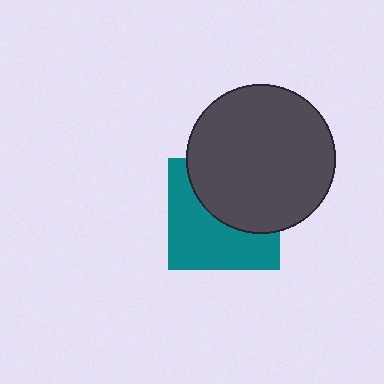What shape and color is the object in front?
The object in front is a dark gray circle.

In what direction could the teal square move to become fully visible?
The teal square could move down. That would shift it out from behind the dark gray circle entirely.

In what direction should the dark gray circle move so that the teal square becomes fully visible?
The dark gray circle should move up. That is the shortest direction to clear the overlap and leave the teal square fully visible.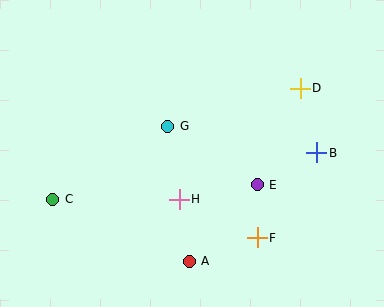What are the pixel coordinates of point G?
Point G is at (168, 126).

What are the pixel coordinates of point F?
Point F is at (257, 238).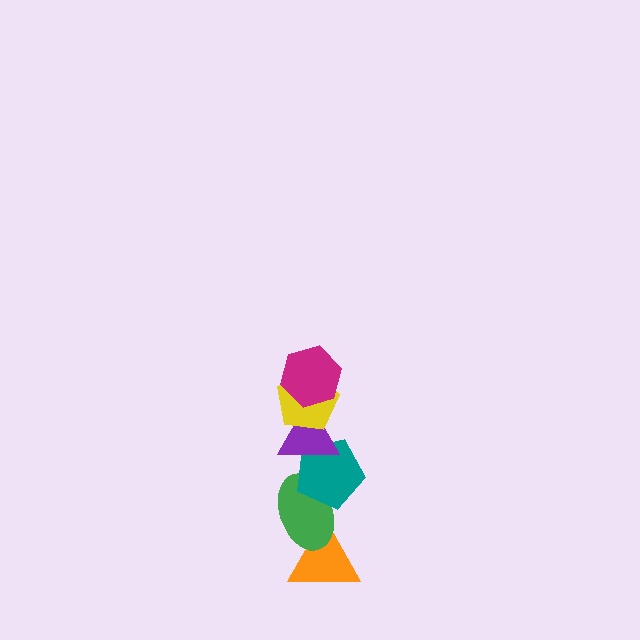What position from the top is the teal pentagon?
The teal pentagon is 4th from the top.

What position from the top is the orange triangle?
The orange triangle is 6th from the top.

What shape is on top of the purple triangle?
The yellow pentagon is on top of the purple triangle.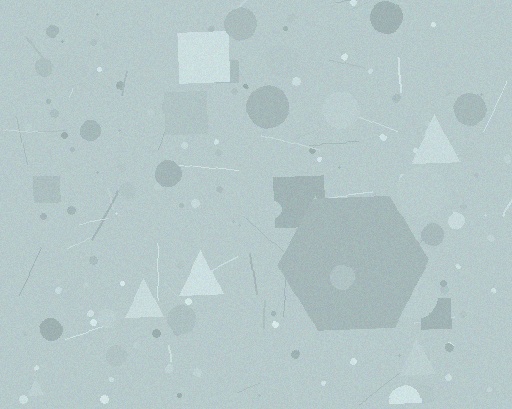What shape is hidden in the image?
A hexagon is hidden in the image.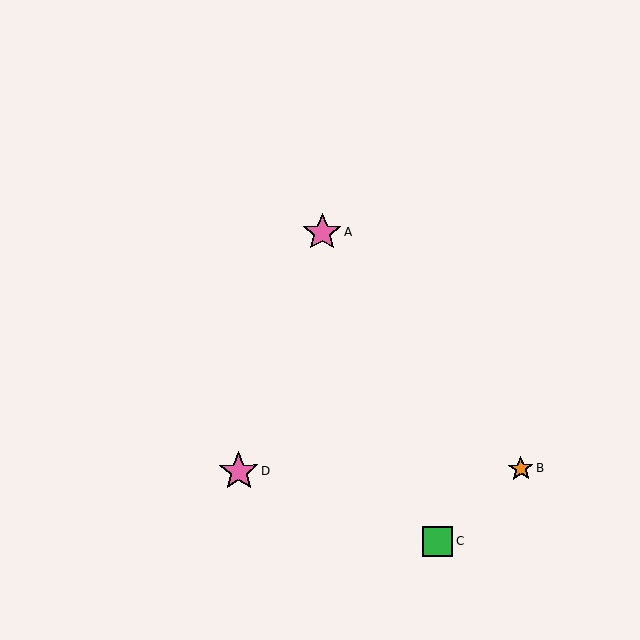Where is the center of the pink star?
The center of the pink star is at (239, 471).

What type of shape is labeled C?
Shape C is a green square.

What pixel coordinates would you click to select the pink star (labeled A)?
Click at (322, 232) to select the pink star A.